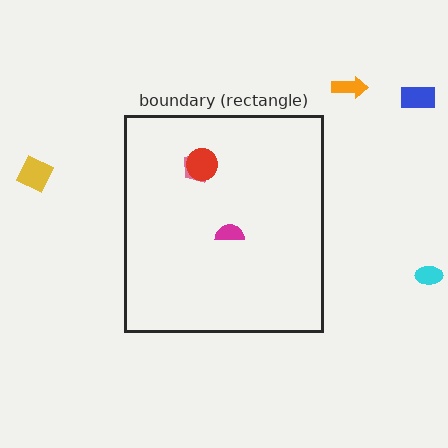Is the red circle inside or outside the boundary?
Inside.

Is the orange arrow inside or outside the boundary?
Outside.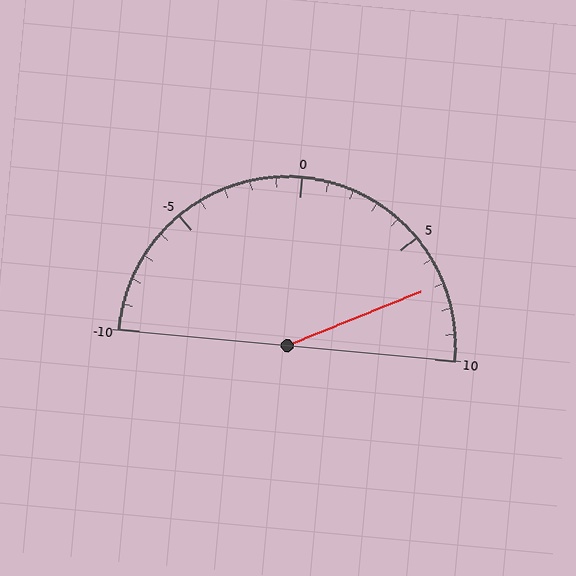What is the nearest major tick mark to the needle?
The nearest major tick mark is 5.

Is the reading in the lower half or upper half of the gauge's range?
The reading is in the upper half of the range (-10 to 10).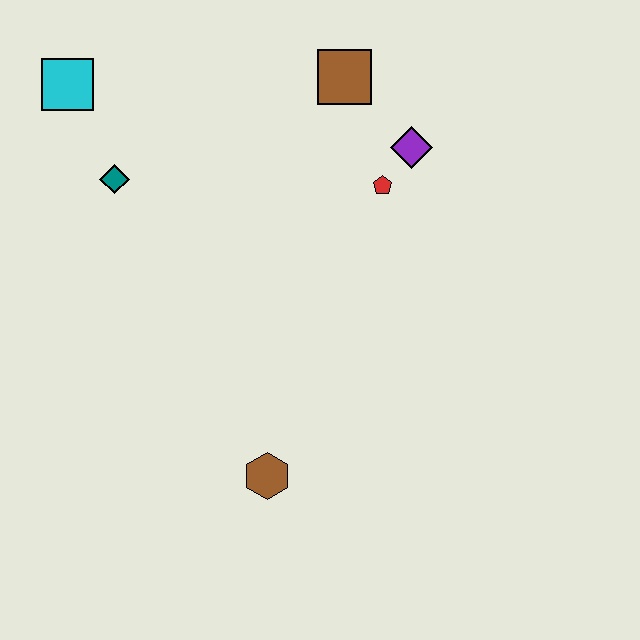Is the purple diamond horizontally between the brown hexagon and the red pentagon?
No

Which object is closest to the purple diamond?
The red pentagon is closest to the purple diamond.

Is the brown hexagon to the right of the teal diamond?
Yes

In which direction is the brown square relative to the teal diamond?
The brown square is to the right of the teal diamond.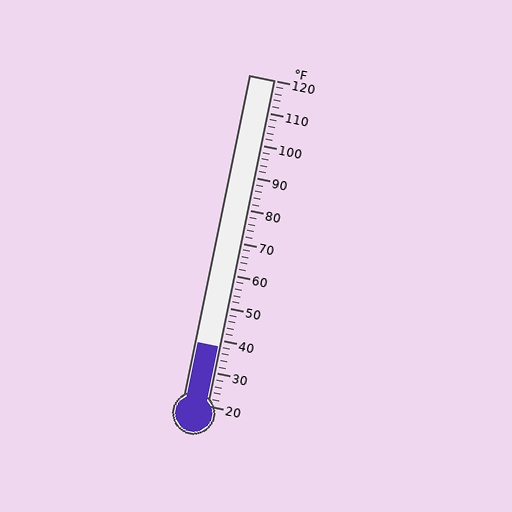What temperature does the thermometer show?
The thermometer shows approximately 38°F.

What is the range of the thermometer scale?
The thermometer scale ranges from 20°F to 120°F.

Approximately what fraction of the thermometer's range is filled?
The thermometer is filled to approximately 20% of its range.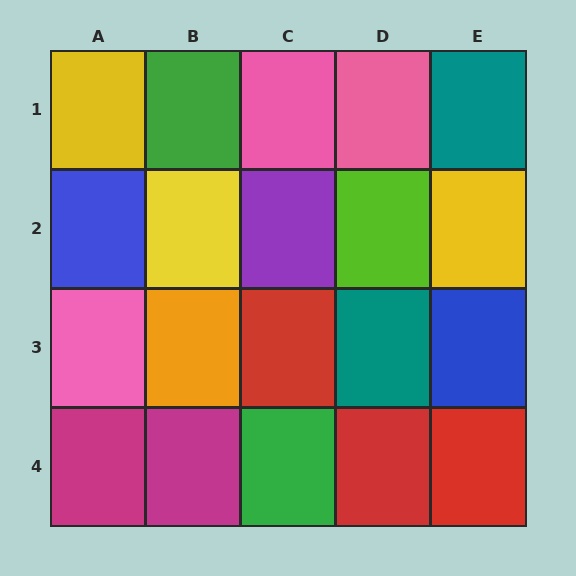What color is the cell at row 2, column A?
Blue.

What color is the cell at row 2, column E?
Yellow.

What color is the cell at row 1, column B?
Green.